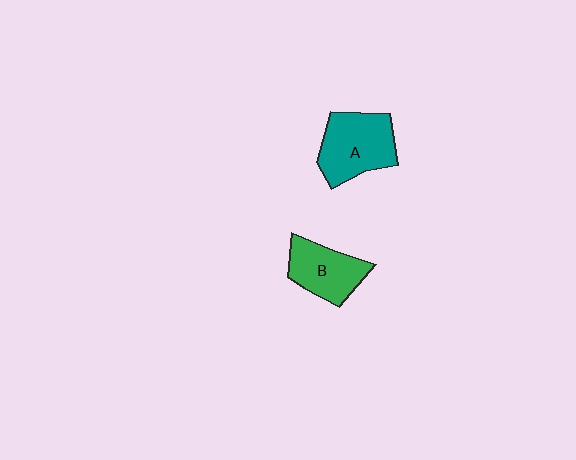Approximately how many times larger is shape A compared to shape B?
Approximately 1.3 times.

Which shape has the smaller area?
Shape B (green).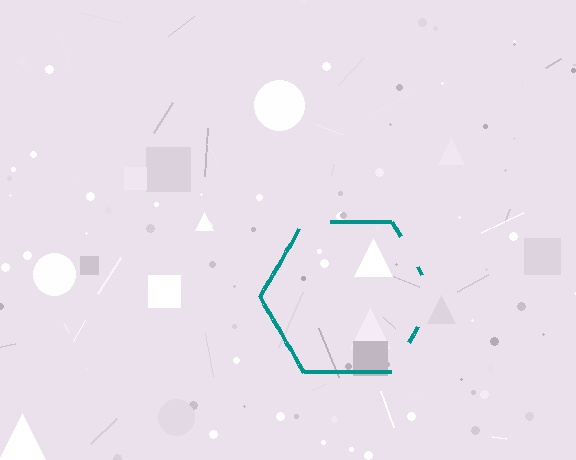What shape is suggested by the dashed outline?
The dashed outline suggests a hexagon.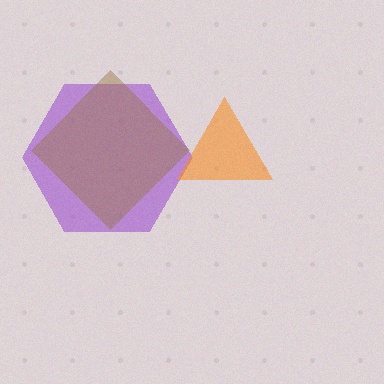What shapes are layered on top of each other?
The layered shapes are: a purple hexagon, a brown diamond, an orange triangle.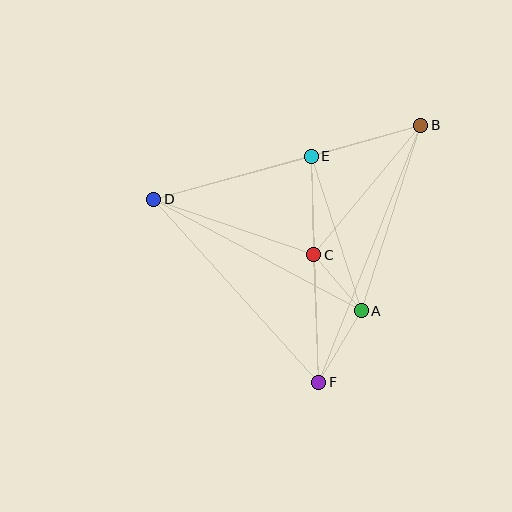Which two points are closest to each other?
Points A and C are closest to each other.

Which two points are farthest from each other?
Points B and D are farthest from each other.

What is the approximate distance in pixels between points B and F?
The distance between B and F is approximately 276 pixels.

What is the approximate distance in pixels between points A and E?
The distance between A and E is approximately 162 pixels.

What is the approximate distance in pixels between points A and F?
The distance between A and F is approximately 83 pixels.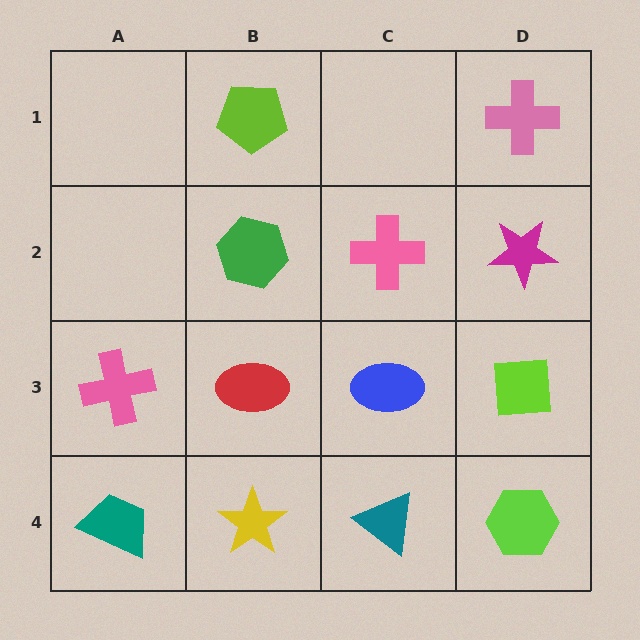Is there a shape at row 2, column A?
No, that cell is empty.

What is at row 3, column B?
A red ellipse.